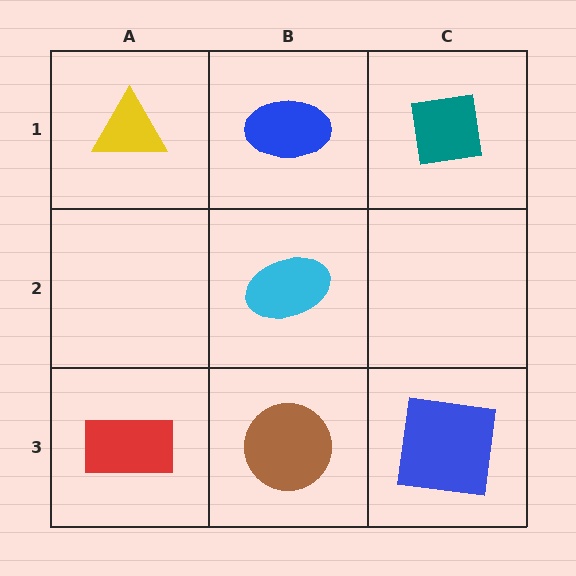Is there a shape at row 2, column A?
No, that cell is empty.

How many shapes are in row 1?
3 shapes.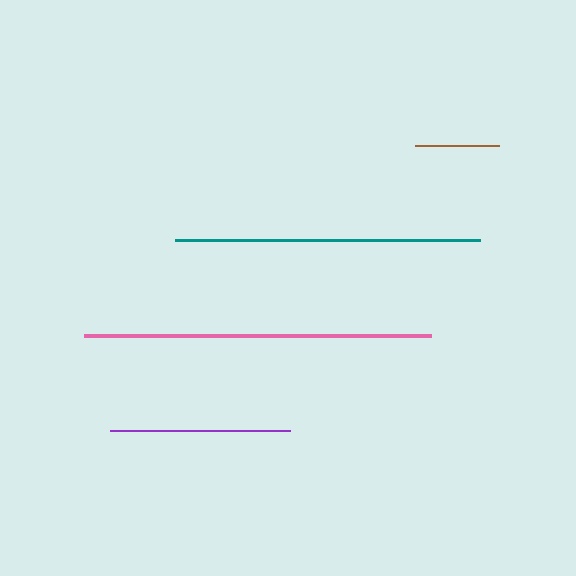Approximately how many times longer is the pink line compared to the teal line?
The pink line is approximately 1.1 times the length of the teal line.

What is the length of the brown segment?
The brown segment is approximately 84 pixels long.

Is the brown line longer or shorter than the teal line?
The teal line is longer than the brown line.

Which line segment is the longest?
The pink line is the longest at approximately 347 pixels.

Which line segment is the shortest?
The brown line is the shortest at approximately 84 pixels.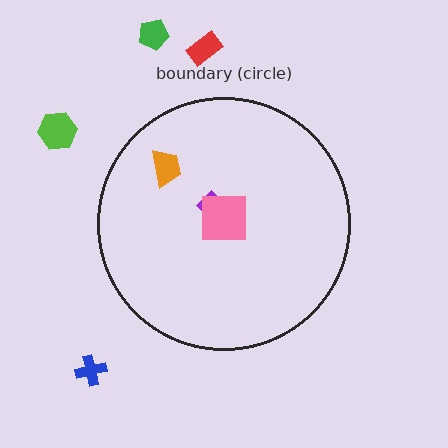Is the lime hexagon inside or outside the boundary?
Outside.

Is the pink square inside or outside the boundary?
Inside.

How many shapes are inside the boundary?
3 inside, 4 outside.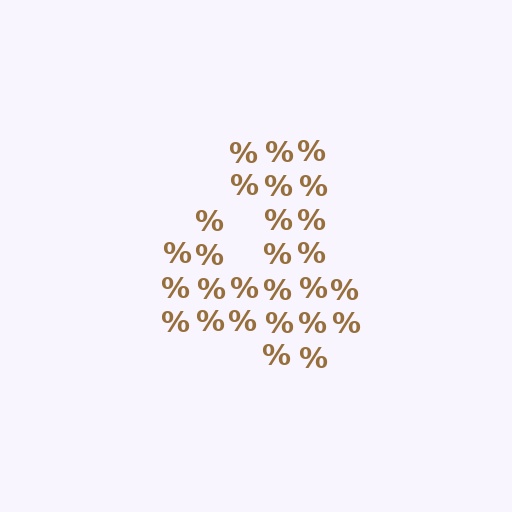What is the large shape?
The large shape is the digit 4.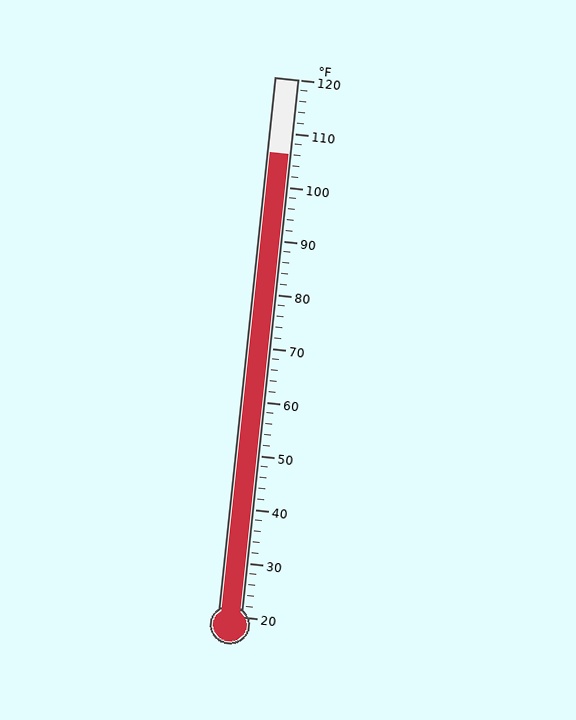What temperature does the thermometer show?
The thermometer shows approximately 106°F.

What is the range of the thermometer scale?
The thermometer scale ranges from 20°F to 120°F.